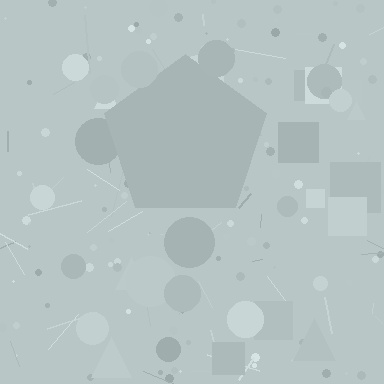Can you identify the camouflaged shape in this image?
The camouflaged shape is a pentagon.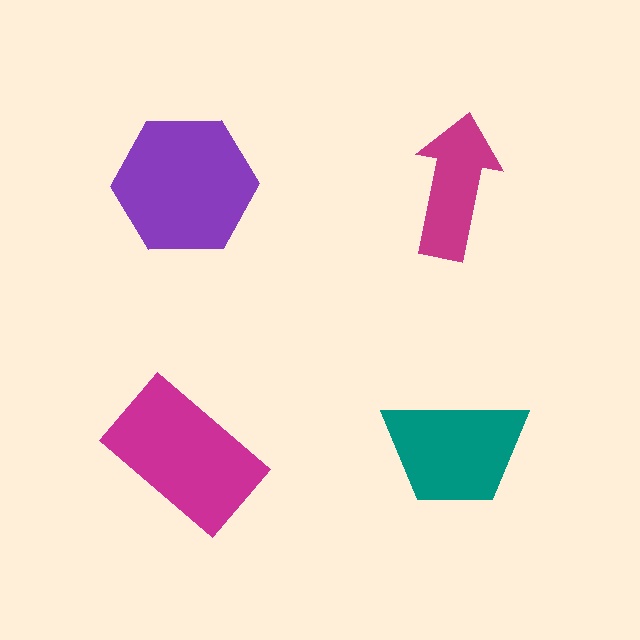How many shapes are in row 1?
2 shapes.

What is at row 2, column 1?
A magenta rectangle.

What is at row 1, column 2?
A magenta arrow.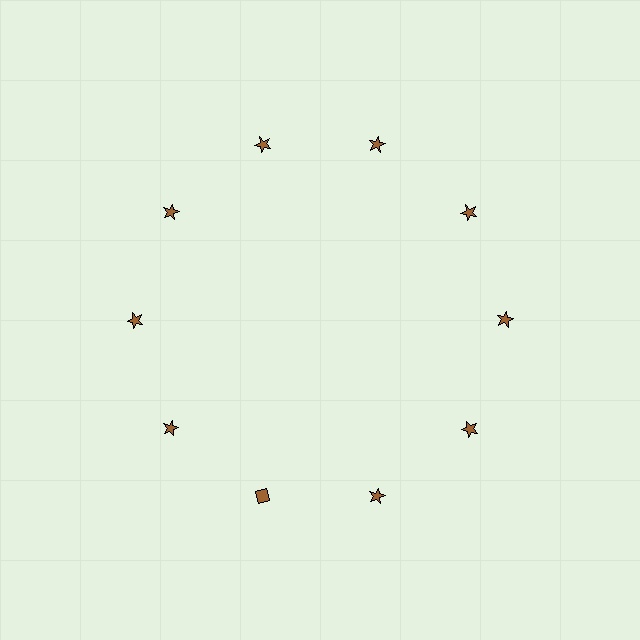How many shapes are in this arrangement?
There are 10 shapes arranged in a ring pattern.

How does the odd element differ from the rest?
It has a different shape: diamond instead of star.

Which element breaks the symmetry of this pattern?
The brown diamond at roughly the 7 o'clock position breaks the symmetry. All other shapes are brown stars.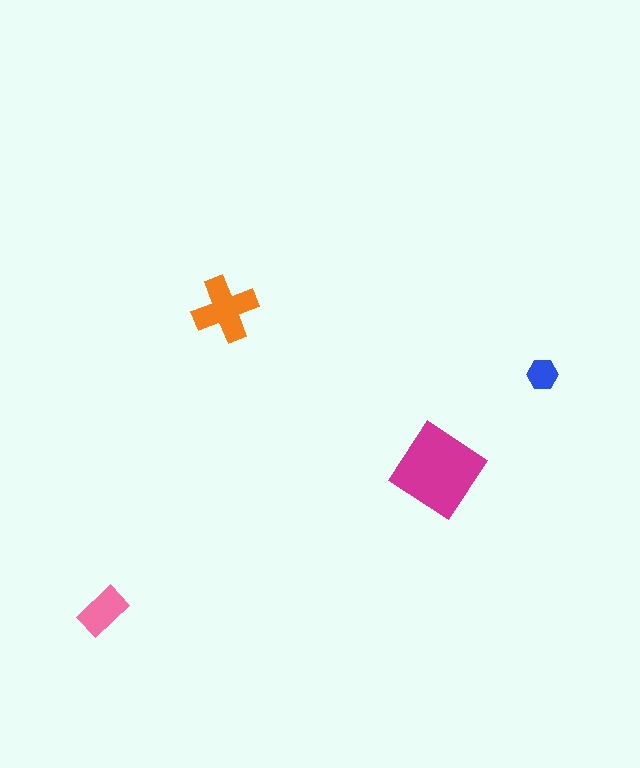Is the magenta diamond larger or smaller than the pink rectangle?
Larger.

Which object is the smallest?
The blue hexagon.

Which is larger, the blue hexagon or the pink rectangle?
The pink rectangle.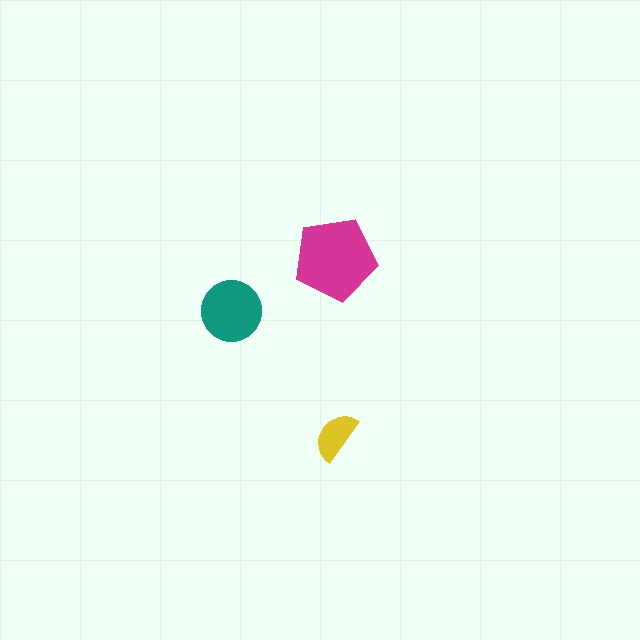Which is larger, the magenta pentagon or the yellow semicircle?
The magenta pentagon.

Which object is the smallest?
The yellow semicircle.